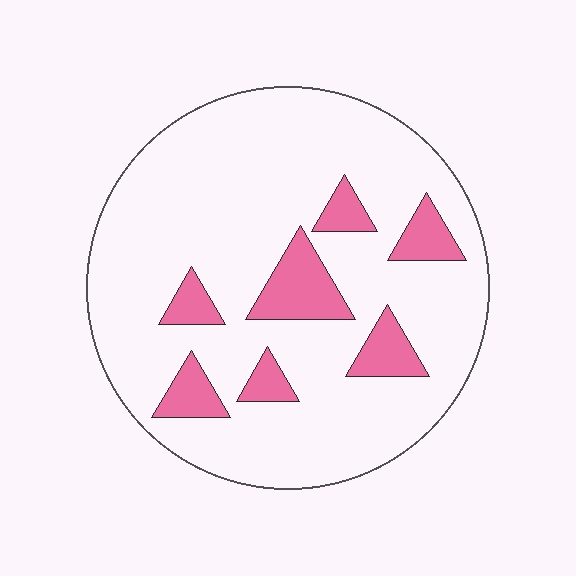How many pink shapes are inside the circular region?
7.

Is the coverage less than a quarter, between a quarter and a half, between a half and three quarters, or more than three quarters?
Less than a quarter.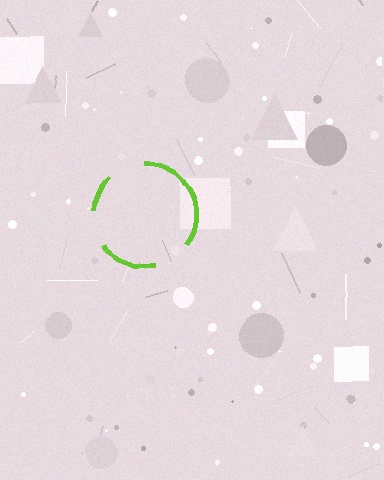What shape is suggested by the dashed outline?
The dashed outline suggests a circle.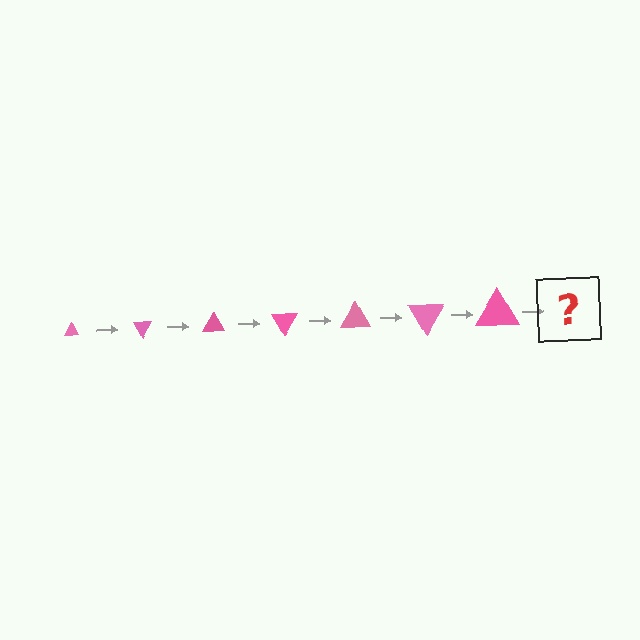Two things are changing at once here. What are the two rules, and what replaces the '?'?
The two rules are that the triangle grows larger each step and it rotates 60 degrees each step. The '?' should be a triangle, larger than the previous one and rotated 420 degrees from the start.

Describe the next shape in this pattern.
It should be a triangle, larger than the previous one and rotated 420 degrees from the start.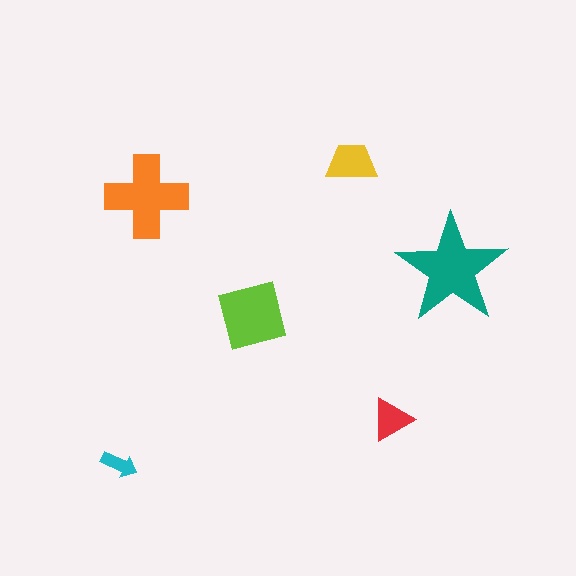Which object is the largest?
The teal star.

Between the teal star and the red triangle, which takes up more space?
The teal star.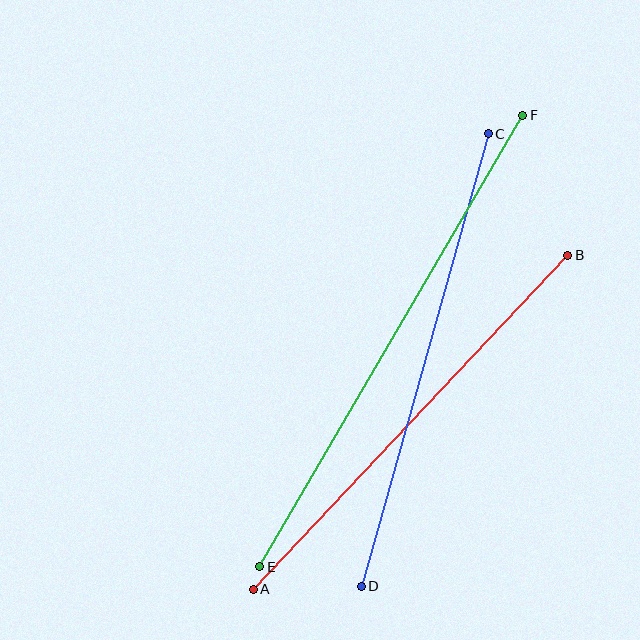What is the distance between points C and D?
The distance is approximately 470 pixels.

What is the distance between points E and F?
The distance is approximately 523 pixels.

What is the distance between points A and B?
The distance is approximately 459 pixels.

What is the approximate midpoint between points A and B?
The midpoint is at approximately (410, 422) pixels.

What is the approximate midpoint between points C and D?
The midpoint is at approximately (425, 360) pixels.